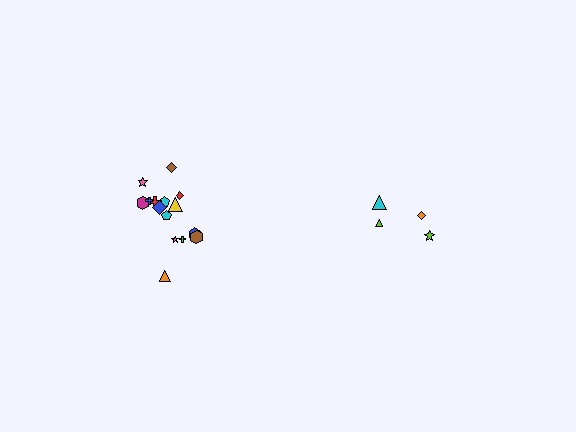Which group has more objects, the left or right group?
The left group.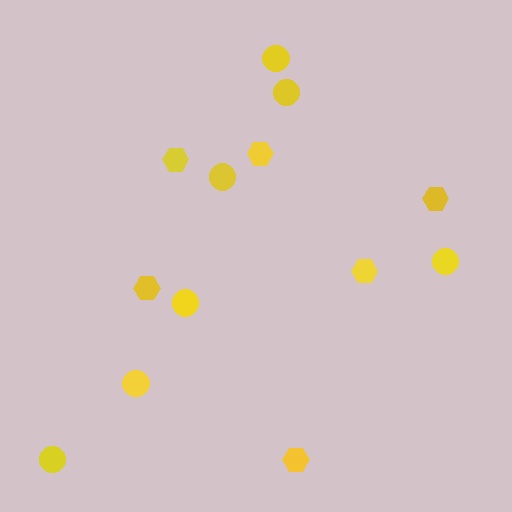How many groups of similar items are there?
There are 2 groups: one group of circles (7) and one group of hexagons (6).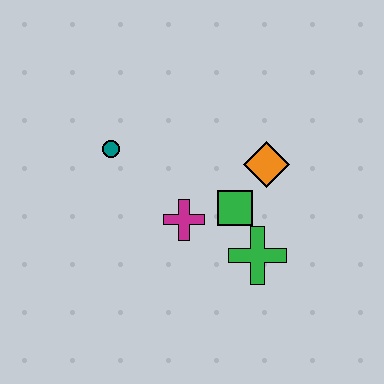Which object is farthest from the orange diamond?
The teal circle is farthest from the orange diamond.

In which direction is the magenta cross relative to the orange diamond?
The magenta cross is to the left of the orange diamond.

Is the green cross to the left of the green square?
No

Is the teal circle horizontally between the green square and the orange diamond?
No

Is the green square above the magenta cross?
Yes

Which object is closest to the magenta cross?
The green square is closest to the magenta cross.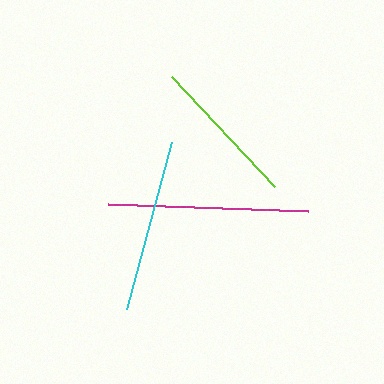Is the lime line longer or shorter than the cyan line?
The cyan line is longer than the lime line.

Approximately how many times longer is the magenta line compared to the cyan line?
The magenta line is approximately 1.2 times the length of the cyan line.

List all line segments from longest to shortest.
From longest to shortest: magenta, cyan, lime.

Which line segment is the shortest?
The lime line is the shortest at approximately 150 pixels.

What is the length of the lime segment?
The lime segment is approximately 150 pixels long.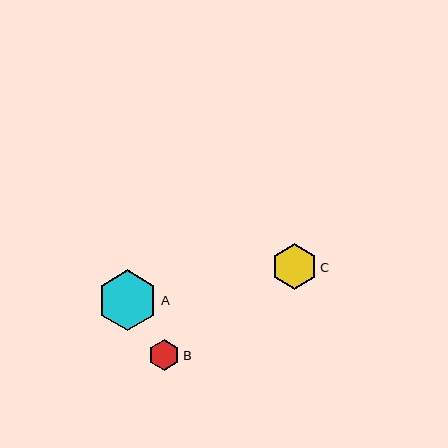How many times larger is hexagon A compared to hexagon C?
Hexagon A is approximately 1.3 times the size of hexagon C.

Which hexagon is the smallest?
Hexagon B is the smallest with a size of approximately 31 pixels.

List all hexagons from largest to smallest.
From largest to smallest: A, C, B.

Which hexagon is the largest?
Hexagon A is the largest with a size of approximately 60 pixels.